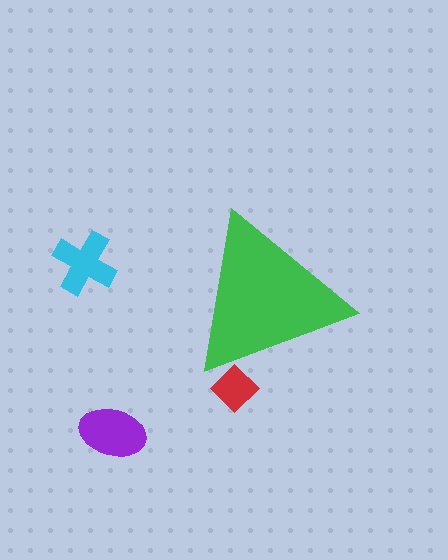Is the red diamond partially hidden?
Yes, the red diamond is partially hidden behind the green triangle.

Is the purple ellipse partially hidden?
No, the purple ellipse is fully visible.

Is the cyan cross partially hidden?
No, the cyan cross is fully visible.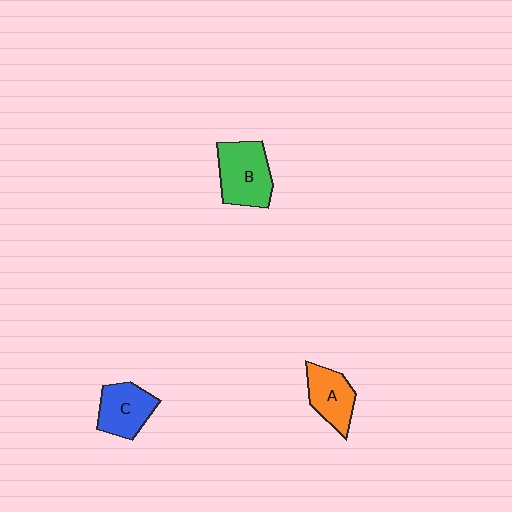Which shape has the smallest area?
Shape A (orange).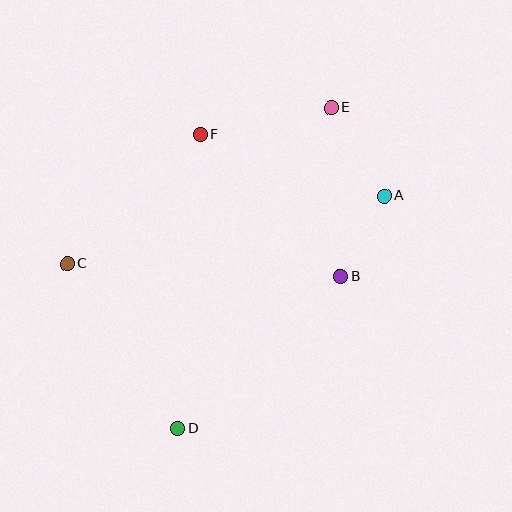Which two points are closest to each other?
Points A and B are closest to each other.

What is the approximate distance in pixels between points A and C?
The distance between A and C is approximately 324 pixels.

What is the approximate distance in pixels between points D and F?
The distance between D and F is approximately 295 pixels.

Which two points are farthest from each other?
Points D and E are farthest from each other.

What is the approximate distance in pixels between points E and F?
The distance between E and F is approximately 134 pixels.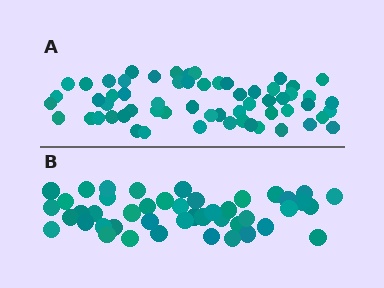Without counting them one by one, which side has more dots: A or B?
Region A (the top region) has more dots.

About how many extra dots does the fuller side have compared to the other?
Region A has approximately 15 more dots than region B.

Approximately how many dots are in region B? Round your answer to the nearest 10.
About 40 dots. (The exact count is 45, which rounds to 40.)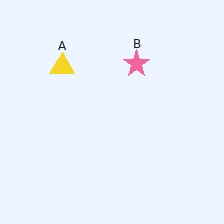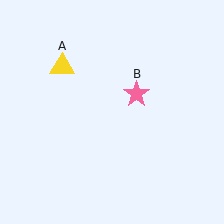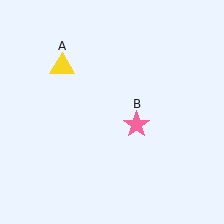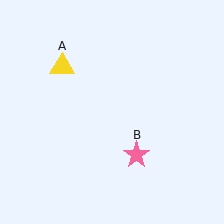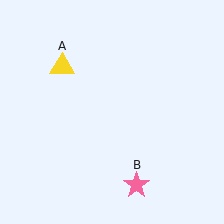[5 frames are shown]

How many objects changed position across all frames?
1 object changed position: pink star (object B).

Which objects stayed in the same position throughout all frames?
Yellow triangle (object A) remained stationary.